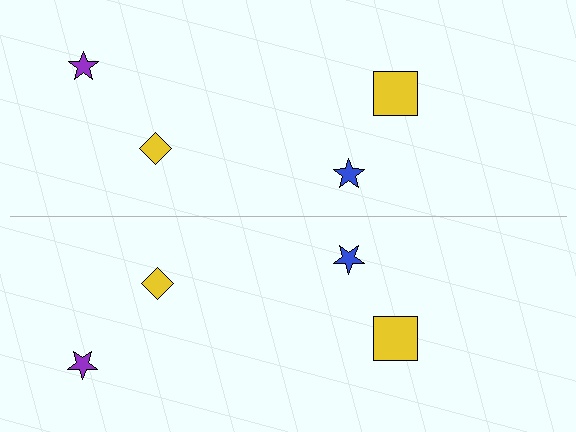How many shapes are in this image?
There are 8 shapes in this image.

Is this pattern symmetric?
Yes, this pattern has bilateral (reflection) symmetry.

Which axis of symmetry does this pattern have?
The pattern has a horizontal axis of symmetry running through the center of the image.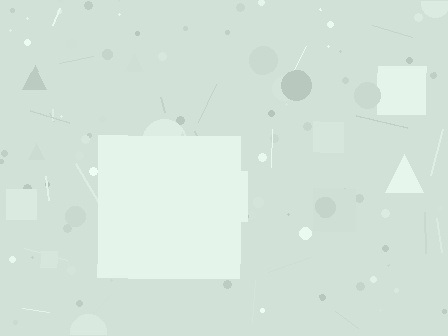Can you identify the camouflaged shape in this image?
The camouflaged shape is a square.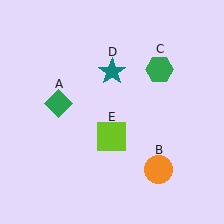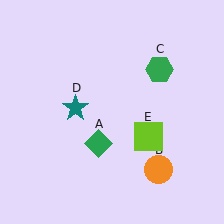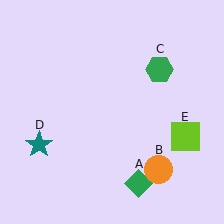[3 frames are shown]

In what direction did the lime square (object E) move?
The lime square (object E) moved right.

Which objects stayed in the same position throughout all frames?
Orange circle (object B) and green hexagon (object C) remained stationary.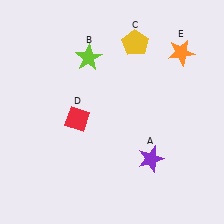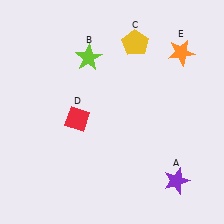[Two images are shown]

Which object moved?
The purple star (A) moved right.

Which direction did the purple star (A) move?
The purple star (A) moved right.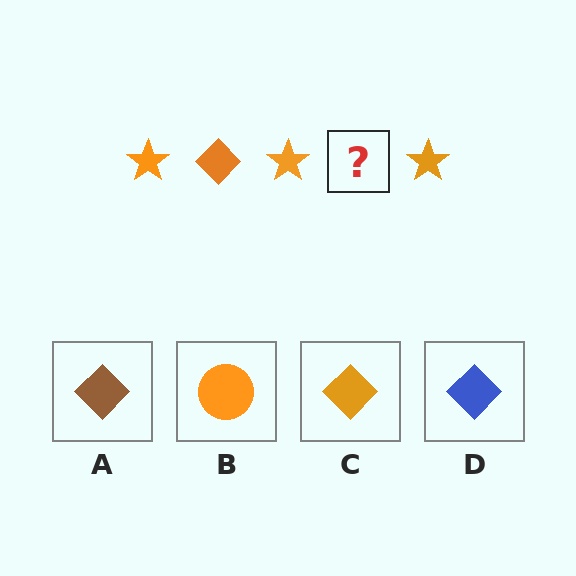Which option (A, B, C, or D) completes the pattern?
C.